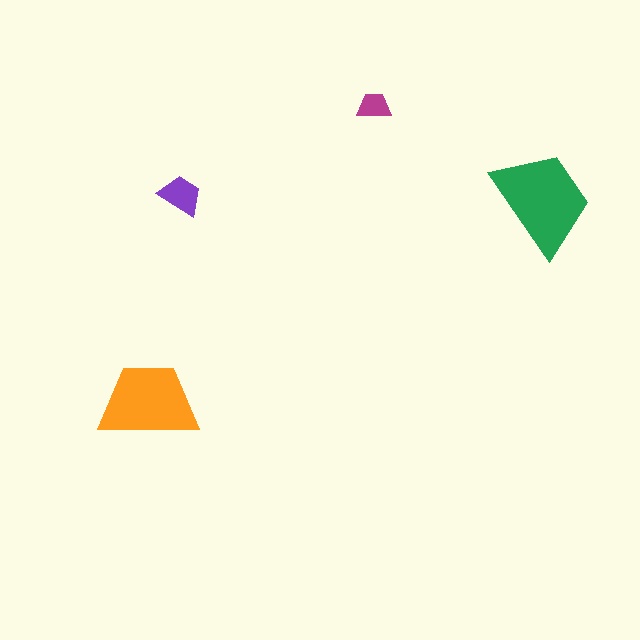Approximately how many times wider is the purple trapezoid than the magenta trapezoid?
About 1.5 times wider.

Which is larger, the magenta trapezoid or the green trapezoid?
The green one.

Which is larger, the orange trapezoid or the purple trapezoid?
The orange one.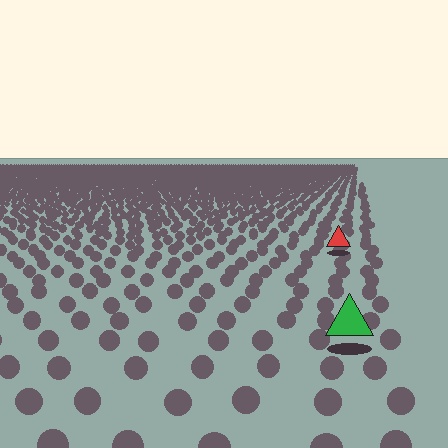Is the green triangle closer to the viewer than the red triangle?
Yes. The green triangle is closer — you can tell from the texture gradient: the ground texture is coarser near it.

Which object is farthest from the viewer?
The red triangle is farthest from the viewer. It appears smaller and the ground texture around it is denser.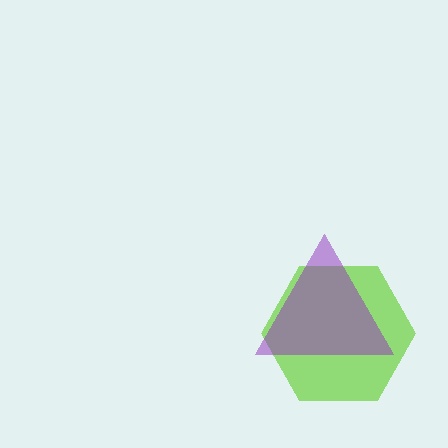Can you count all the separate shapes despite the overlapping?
Yes, there are 2 separate shapes.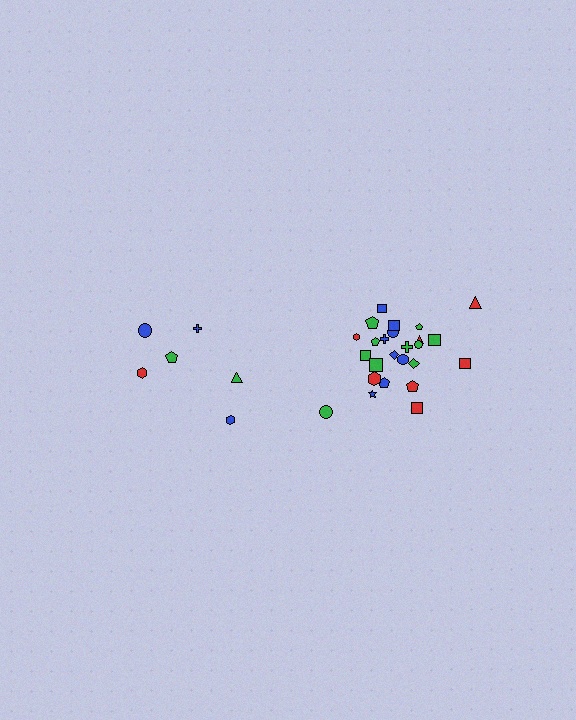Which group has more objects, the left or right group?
The right group.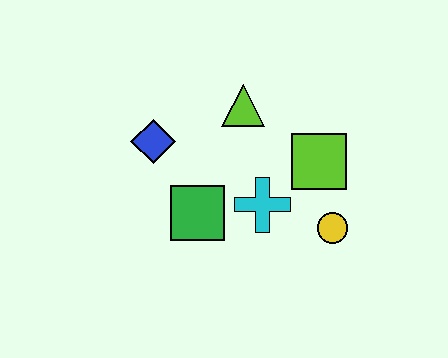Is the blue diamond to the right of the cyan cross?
No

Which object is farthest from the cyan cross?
The blue diamond is farthest from the cyan cross.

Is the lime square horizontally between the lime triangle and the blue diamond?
No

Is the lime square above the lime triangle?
No